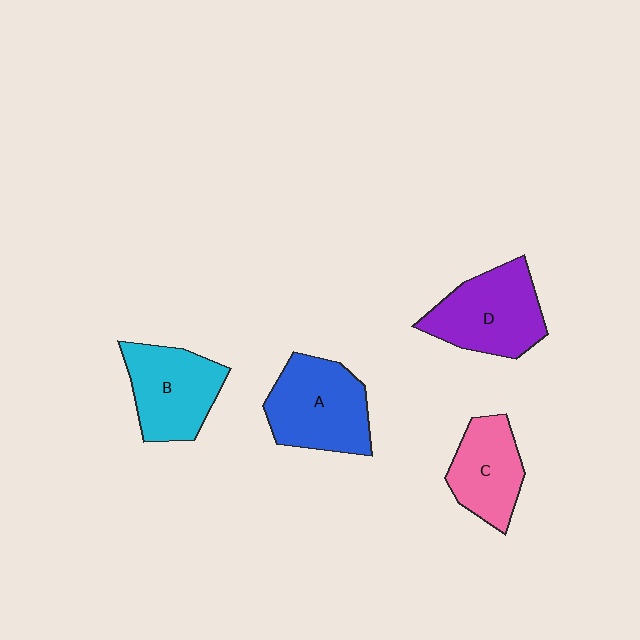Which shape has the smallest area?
Shape C (pink).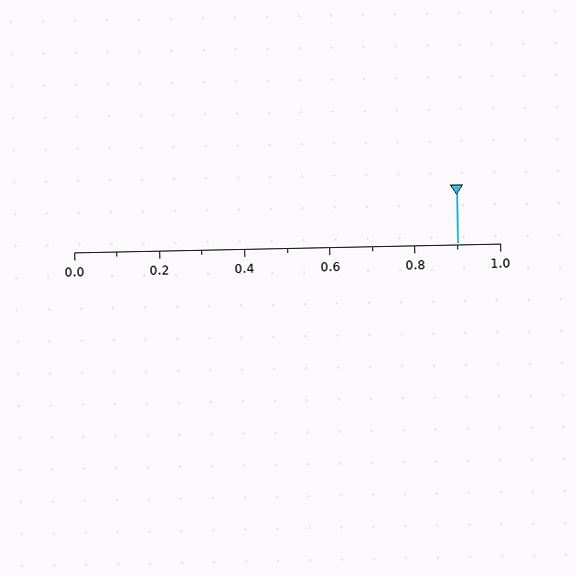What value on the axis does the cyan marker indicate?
The marker indicates approximately 0.9.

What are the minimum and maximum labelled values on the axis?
The axis runs from 0.0 to 1.0.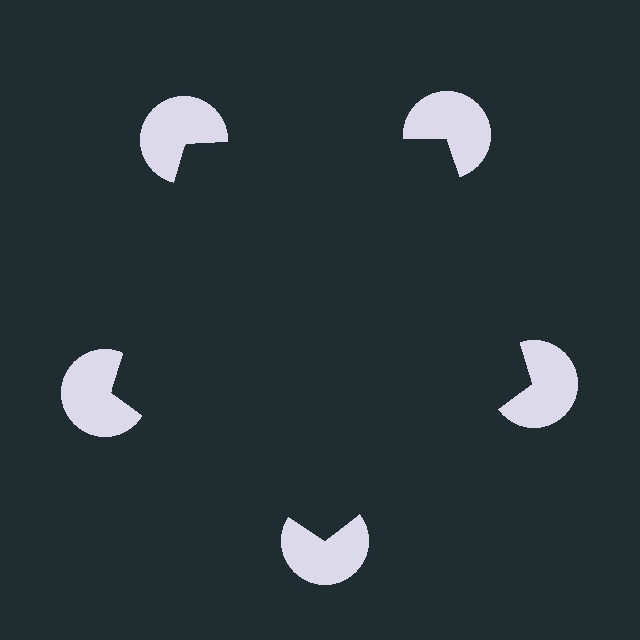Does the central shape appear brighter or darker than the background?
It typically appears slightly darker than the background, even though no actual brightness change is drawn.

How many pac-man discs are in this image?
There are 5 — one at each vertex of the illusory pentagon.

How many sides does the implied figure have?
5 sides.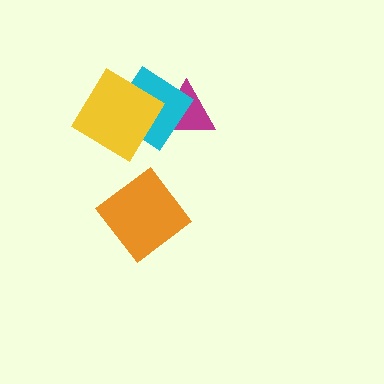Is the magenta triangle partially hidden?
Yes, it is partially covered by another shape.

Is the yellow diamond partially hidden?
No, no other shape covers it.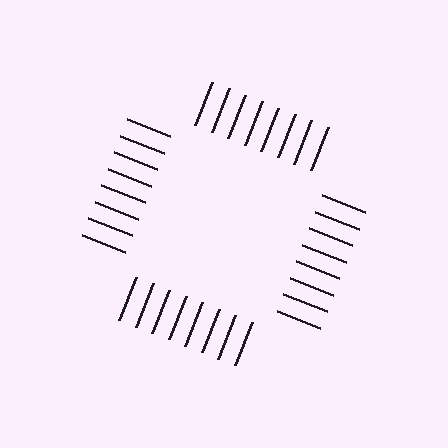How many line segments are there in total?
32 — 8 along each of the 4 edges.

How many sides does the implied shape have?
4 sides — the line-ends trace a square.